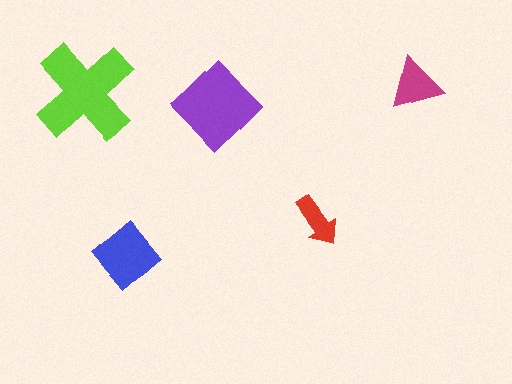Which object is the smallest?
The red arrow.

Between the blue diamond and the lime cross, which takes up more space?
The lime cross.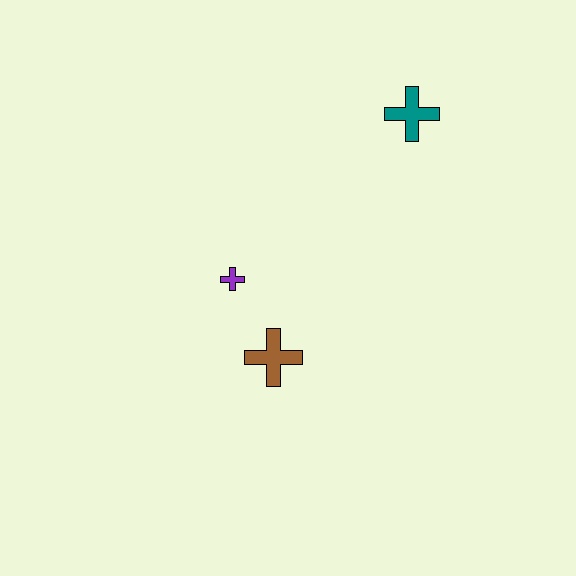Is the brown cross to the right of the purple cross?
Yes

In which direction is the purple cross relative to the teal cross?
The purple cross is to the left of the teal cross.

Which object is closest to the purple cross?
The brown cross is closest to the purple cross.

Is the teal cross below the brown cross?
No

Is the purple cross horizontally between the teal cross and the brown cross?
No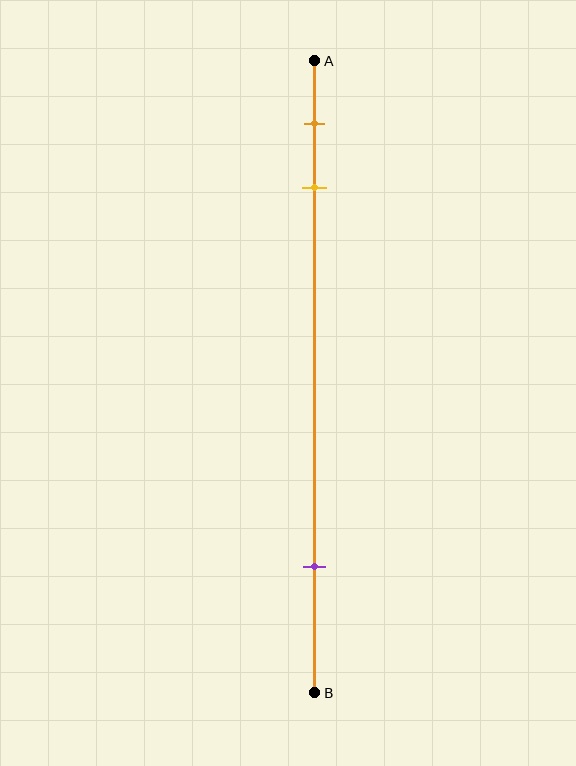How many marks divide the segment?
There are 3 marks dividing the segment.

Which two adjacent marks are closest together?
The orange and yellow marks are the closest adjacent pair.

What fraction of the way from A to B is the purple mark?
The purple mark is approximately 80% (0.8) of the way from A to B.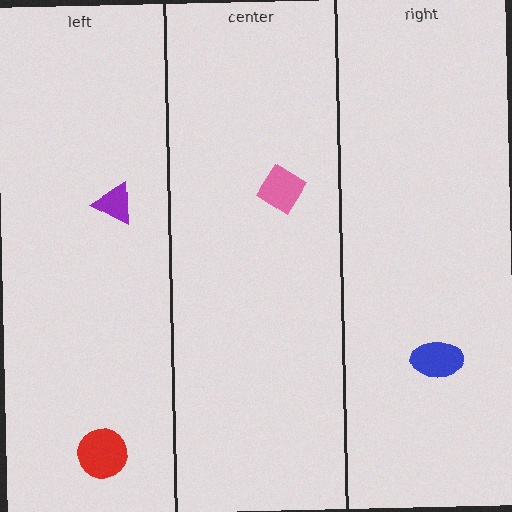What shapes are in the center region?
The pink diamond.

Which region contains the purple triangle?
The left region.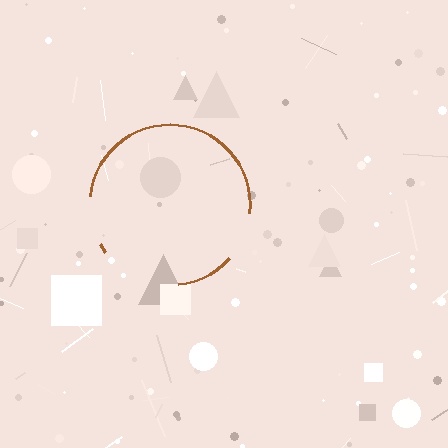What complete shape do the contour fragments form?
The contour fragments form a circle.